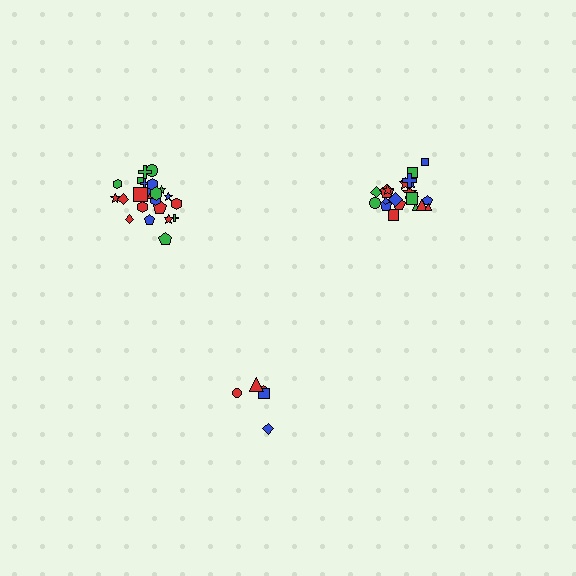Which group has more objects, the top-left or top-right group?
The top-left group.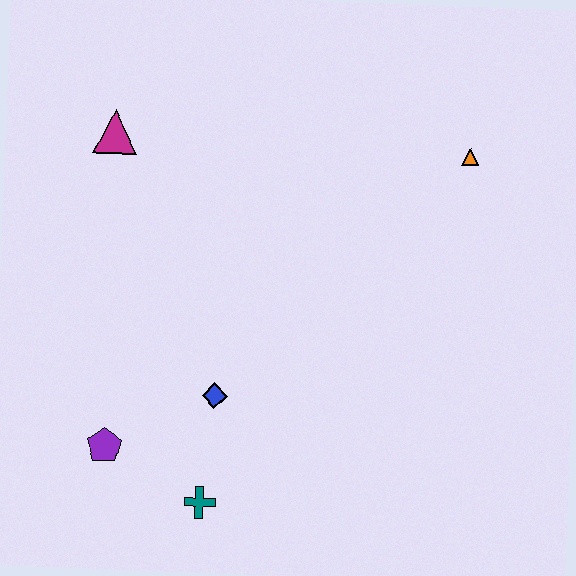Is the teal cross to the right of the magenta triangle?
Yes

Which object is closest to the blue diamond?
The teal cross is closest to the blue diamond.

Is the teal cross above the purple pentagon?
No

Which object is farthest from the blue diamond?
The orange triangle is farthest from the blue diamond.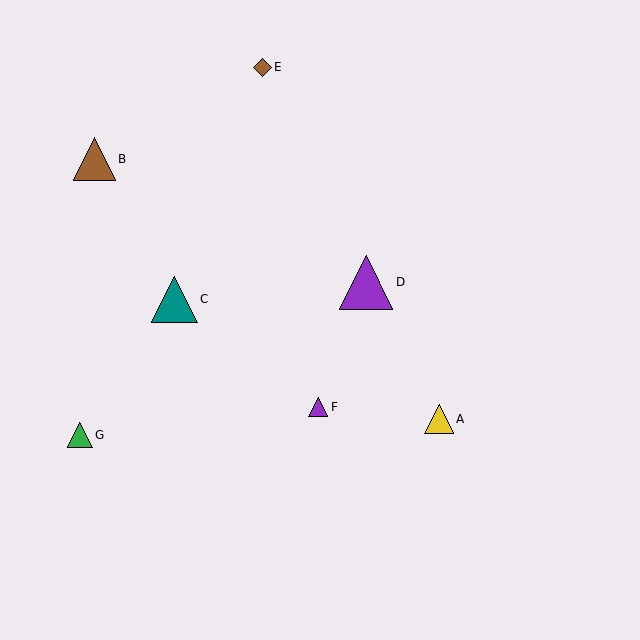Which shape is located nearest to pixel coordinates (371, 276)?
The purple triangle (labeled D) at (366, 282) is nearest to that location.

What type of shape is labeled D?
Shape D is a purple triangle.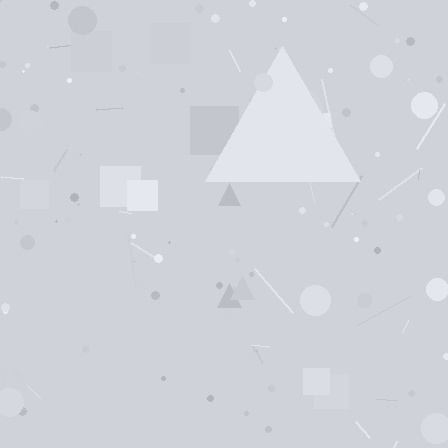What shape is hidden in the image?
A triangle is hidden in the image.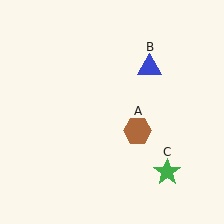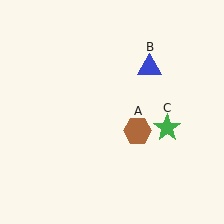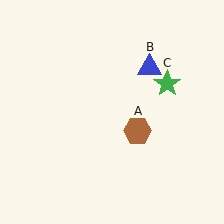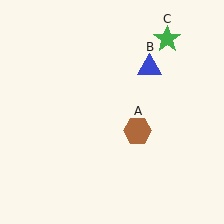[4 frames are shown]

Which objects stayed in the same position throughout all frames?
Brown hexagon (object A) and blue triangle (object B) remained stationary.